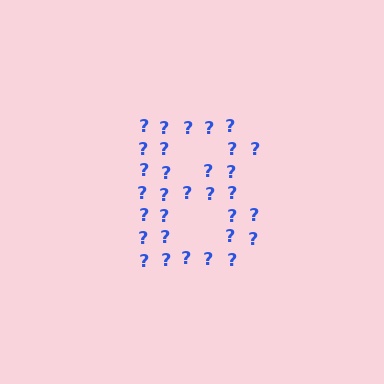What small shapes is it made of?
It is made of small question marks.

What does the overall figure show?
The overall figure shows the letter B.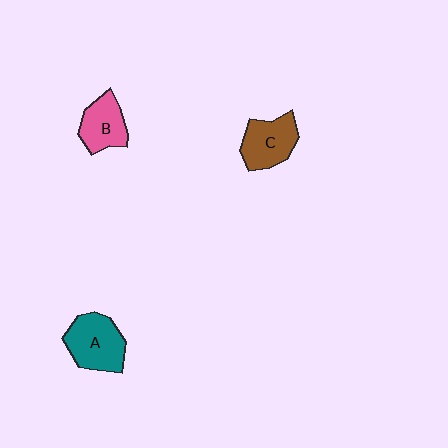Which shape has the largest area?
Shape A (teal).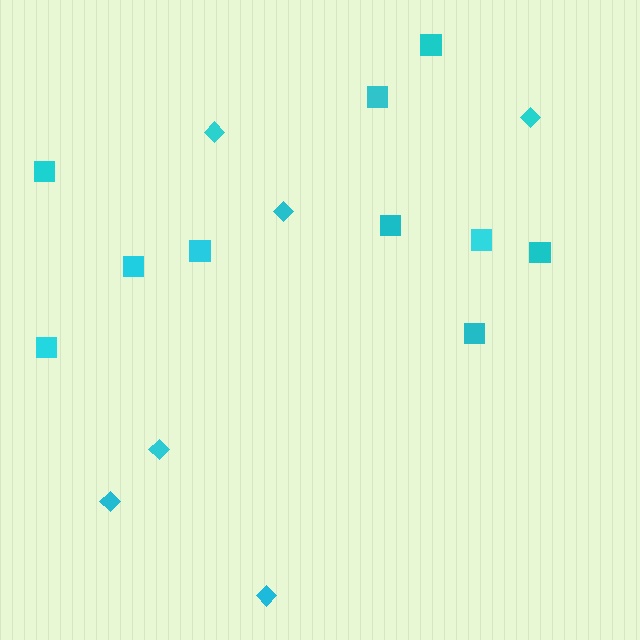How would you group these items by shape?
There are 2 groups: one group of diamonds (6) and one group of squares (10).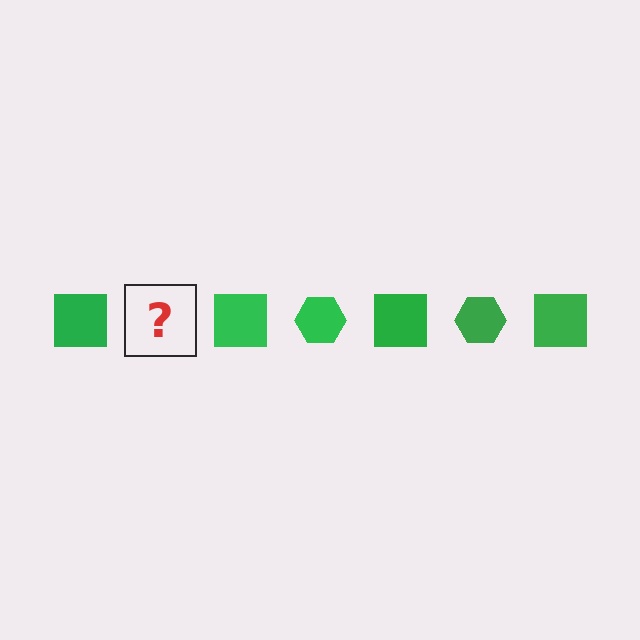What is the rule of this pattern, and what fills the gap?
The rule is that the pattern cycles through square, hexagon shapes in green. The gap should be filled with a green hexagon.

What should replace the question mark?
The question mark should be replaced with a green hexagon.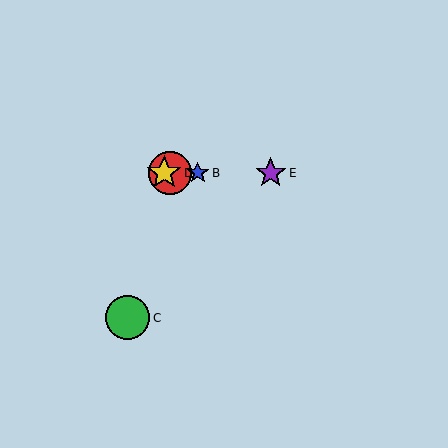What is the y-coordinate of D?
Object D is at y≈173.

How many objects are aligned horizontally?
4 objects (A, B, D, E) are aligned horizontally.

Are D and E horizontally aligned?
Yes, both are at y≈173.